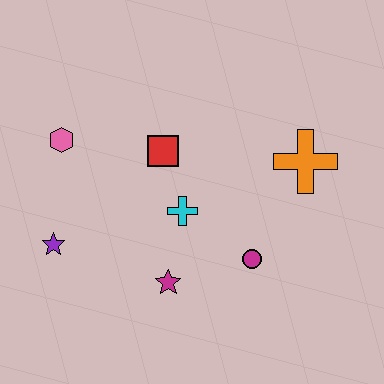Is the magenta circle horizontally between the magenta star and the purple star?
No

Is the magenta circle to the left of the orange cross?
Yes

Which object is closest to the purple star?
The pink hexagon is closest to the purple star.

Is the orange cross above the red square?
No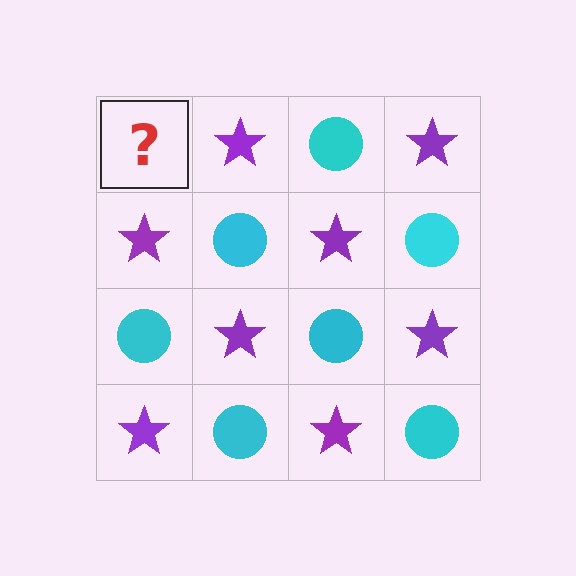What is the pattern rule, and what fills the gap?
The rule is that it alternates cyan circle and purple star in a checkerboard pattern. The gap should be filled with a cyan circle.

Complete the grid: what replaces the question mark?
The question mark should be replaced with a cyan circle.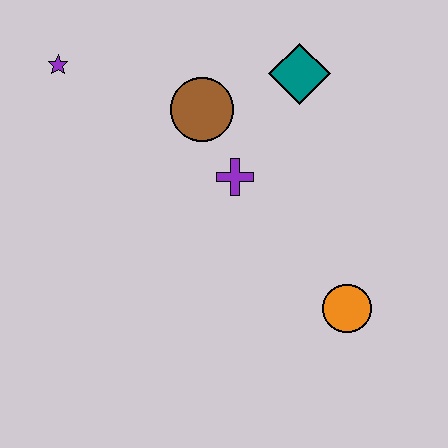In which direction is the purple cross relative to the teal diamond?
The purple cross is below the teal diamond.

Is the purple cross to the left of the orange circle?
Yes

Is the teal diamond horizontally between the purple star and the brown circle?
No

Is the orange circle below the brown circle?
Yes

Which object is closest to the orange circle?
The purple cross is closest to the orange circle.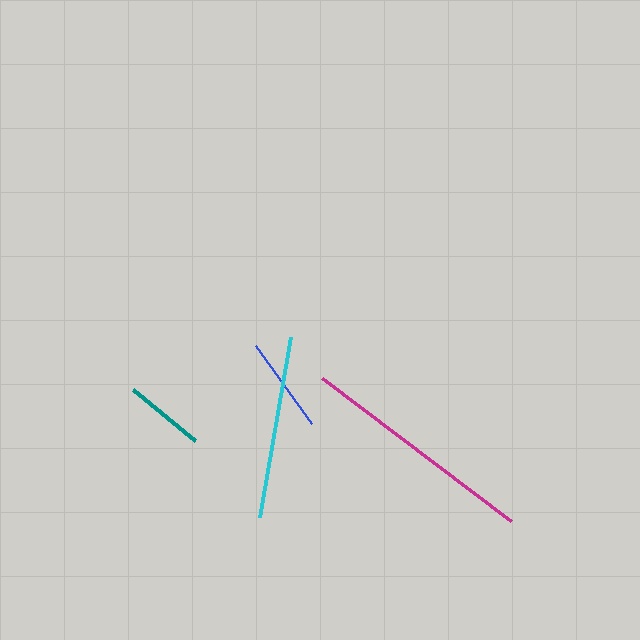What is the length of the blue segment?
The blue segment is approximately 96 pixels long.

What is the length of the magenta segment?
The magenta segment is approximately 237 pixels long.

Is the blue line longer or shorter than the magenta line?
The magenta line is longer than the blue line.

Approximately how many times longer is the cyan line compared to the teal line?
The cyan line is approximately 2.3 times the length of the teal line.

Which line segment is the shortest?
The teal line is the shortest at approximately 80 pixels.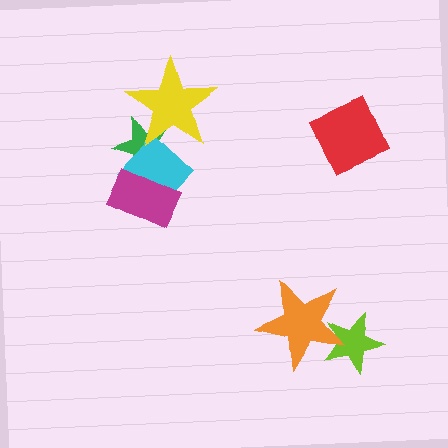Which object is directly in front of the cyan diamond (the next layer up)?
The magenta rectangle is directly in front of the cyan diamond.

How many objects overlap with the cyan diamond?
3 objects overlap with the cyan diamond.